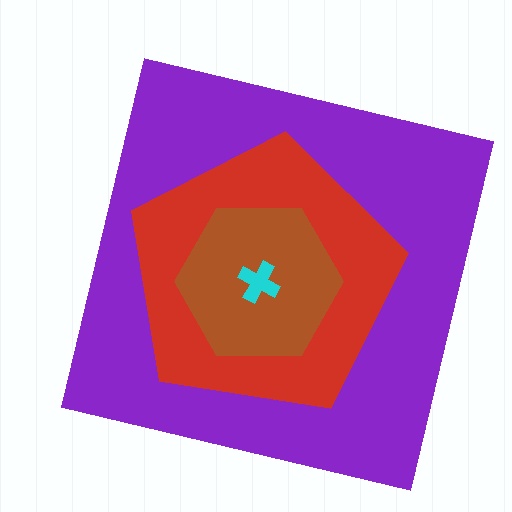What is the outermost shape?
The purple square.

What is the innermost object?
The cyan cross.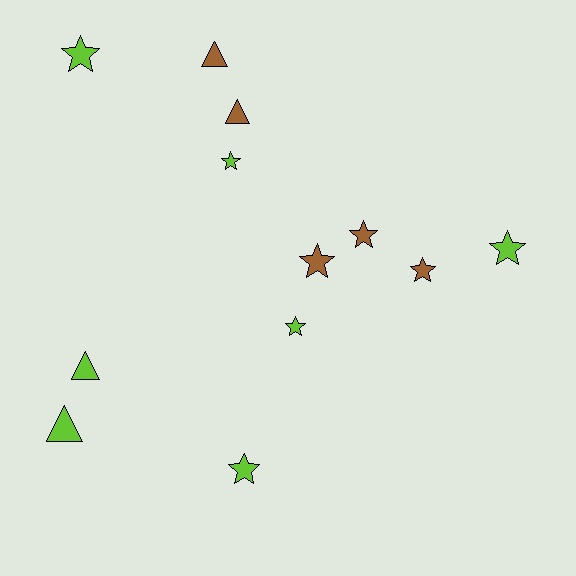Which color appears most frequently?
Lime, with 7 objects.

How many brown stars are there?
There are 3 brown stars.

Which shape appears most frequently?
Star, with 8 objects.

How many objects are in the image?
There are 12 objects.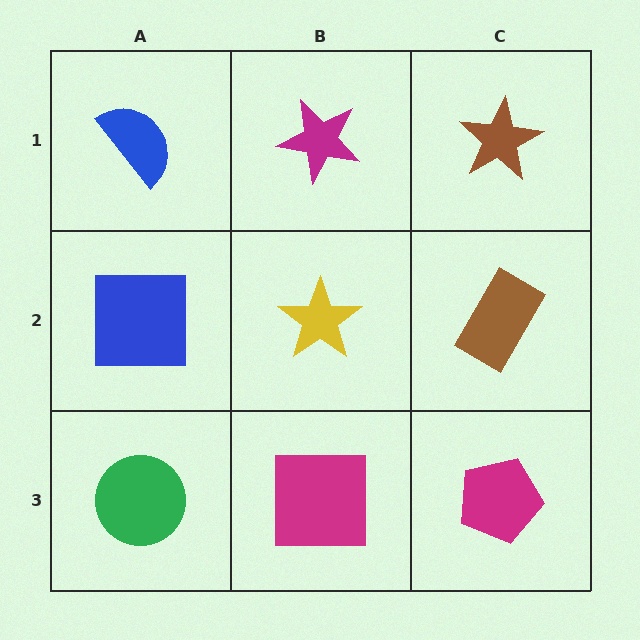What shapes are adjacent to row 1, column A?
A blue square (row 2, column A), a magenta star (row 1, column B).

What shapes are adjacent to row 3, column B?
A yellow star (row 2, column B), a green circle (row 3, column A), a magenta pentagon (row 3, column C).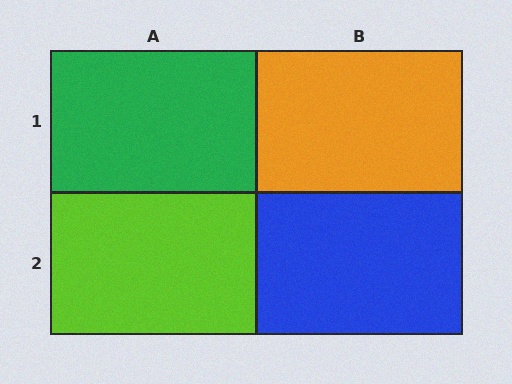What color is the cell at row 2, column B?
Blue.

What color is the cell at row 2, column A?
Lime.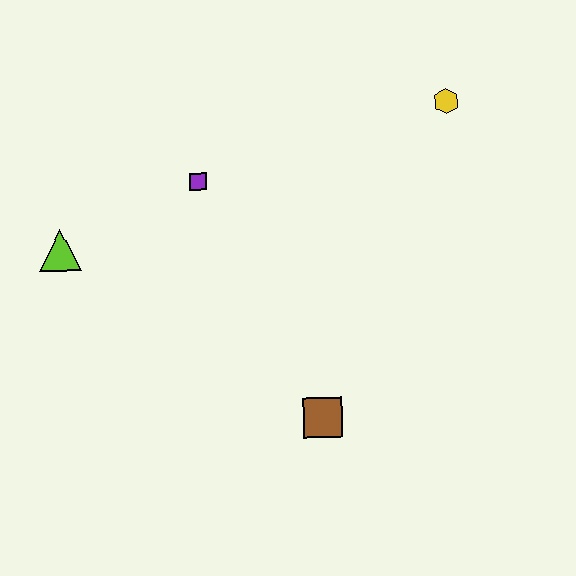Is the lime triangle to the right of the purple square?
No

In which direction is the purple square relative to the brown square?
The purple square is above the brown square.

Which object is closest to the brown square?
The purple square is closest to the brown square.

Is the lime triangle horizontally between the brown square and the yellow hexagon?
No